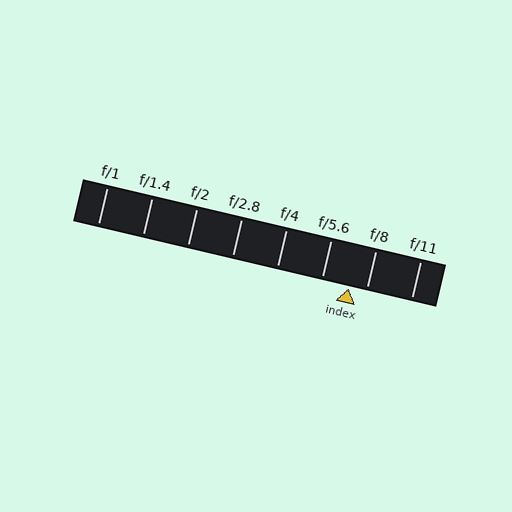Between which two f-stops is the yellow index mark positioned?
The index mark is between f/5.6 and f/8.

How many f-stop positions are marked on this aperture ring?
There are 8 f-stop positions marked.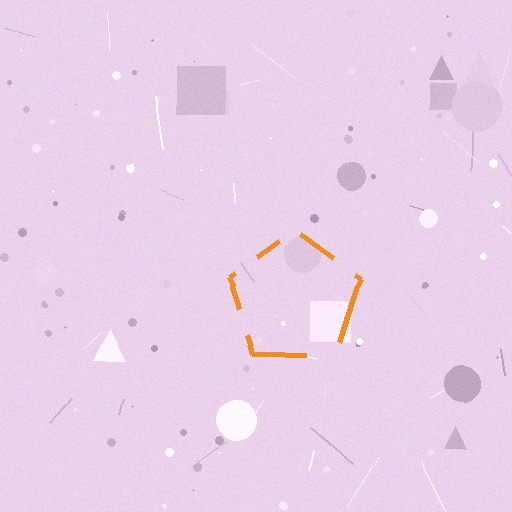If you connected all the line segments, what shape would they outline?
They would outline a pentagon.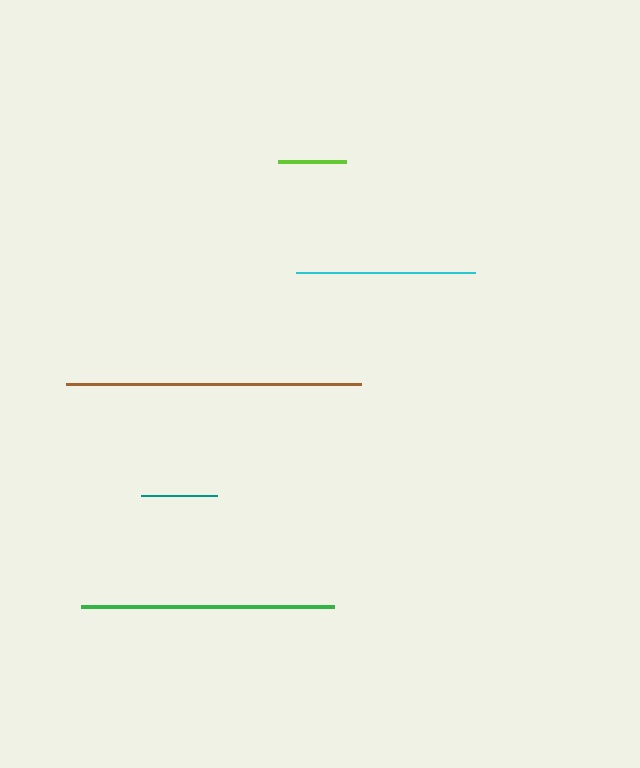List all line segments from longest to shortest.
From longest to shortest: brown, green, cyan, teal, lime.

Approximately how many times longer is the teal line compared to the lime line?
The teal line is approximately 1.1 times the length of the lime line.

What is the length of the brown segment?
The brown segment is approximately 295 pixels long.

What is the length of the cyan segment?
The cyan segment is approximately 179 pixels long.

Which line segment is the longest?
The brown line is the longest at approximately 295 pixels.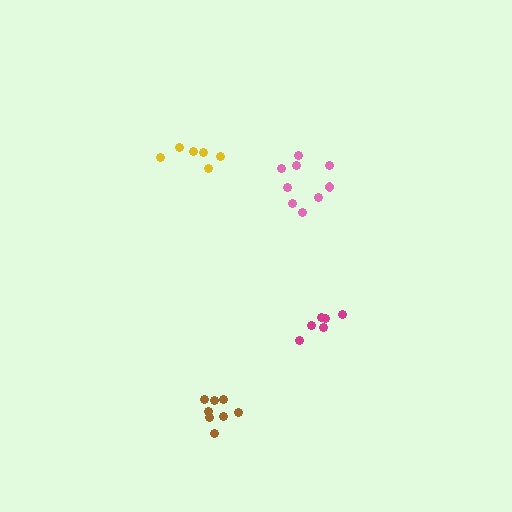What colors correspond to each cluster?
The clusters are colored: pink, magenta, brown, yellow.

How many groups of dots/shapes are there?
There are 4 groups.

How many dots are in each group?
Group 1: 9 dots, Group 2: 6 dots, Group 3: 8 dots, Group 4: 6 dots (29 total).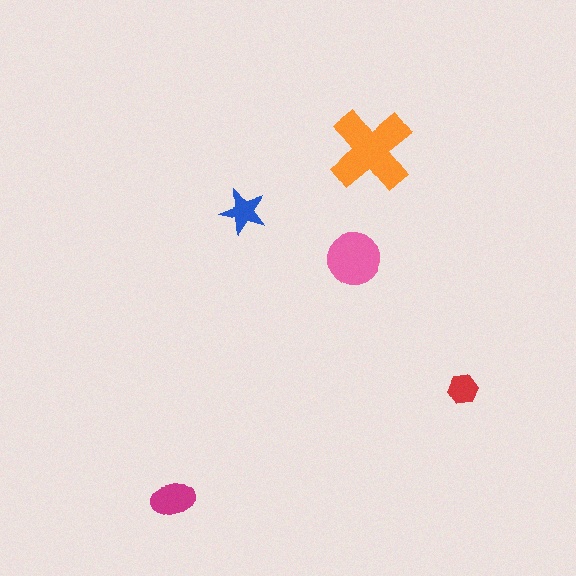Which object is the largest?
The orange cross.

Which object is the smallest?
The red hexagon.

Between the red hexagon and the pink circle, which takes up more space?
The pink circle.